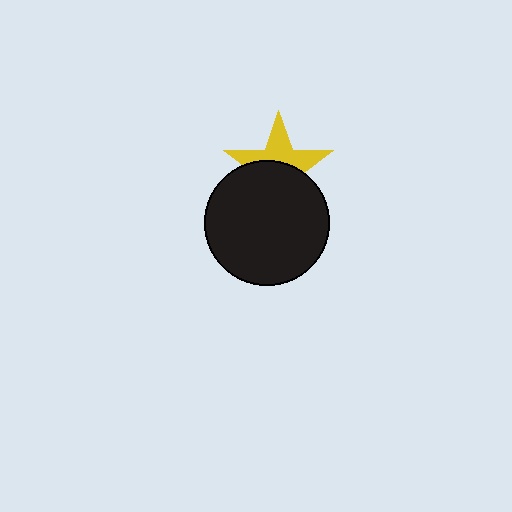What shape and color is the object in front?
The object in front is a black circle.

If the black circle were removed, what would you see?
You would see the complete yellow star.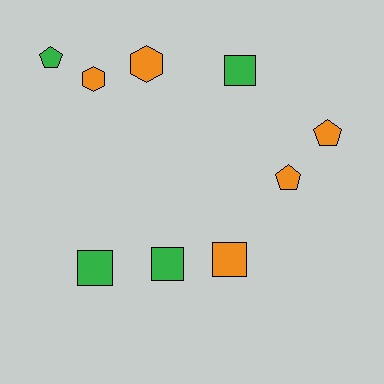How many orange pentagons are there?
There are 2 orange pentagons.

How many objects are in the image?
There are 9 objects.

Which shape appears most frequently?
Square, with 4 objects.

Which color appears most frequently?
Orange, with 5 objects.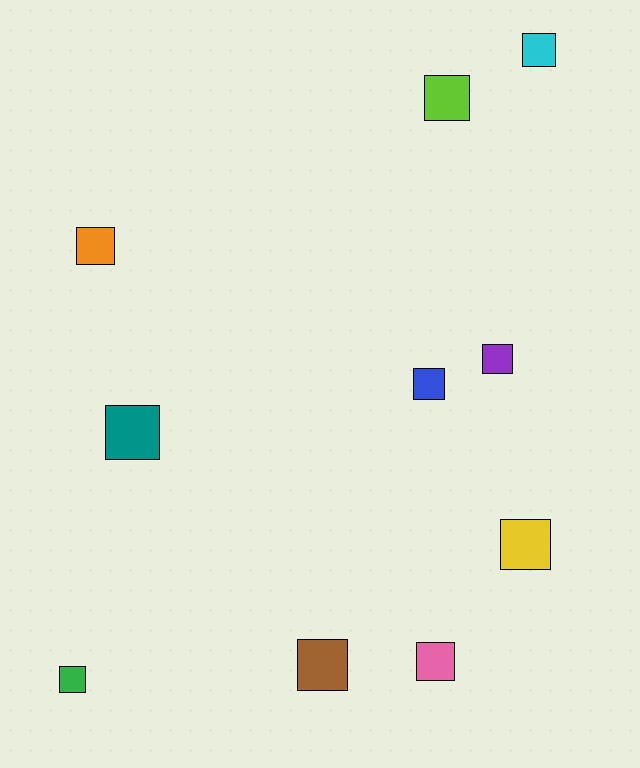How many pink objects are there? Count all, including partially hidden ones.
There is 1 pink object.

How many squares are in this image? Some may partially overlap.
There are 10 squares.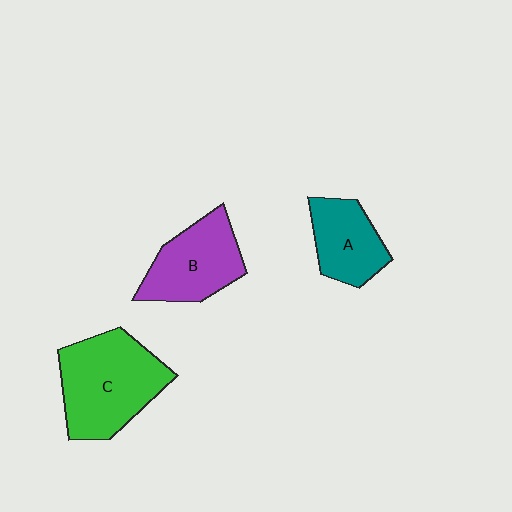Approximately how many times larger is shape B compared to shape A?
Approximately 1.3 times.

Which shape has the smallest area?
Shape A (teal).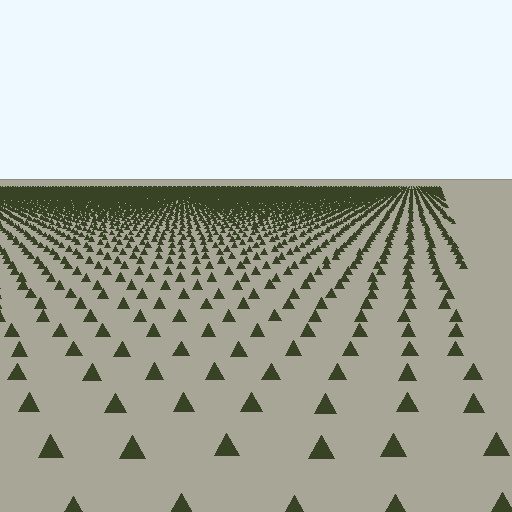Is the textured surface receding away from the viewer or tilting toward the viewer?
The surface is receding away from the viewer. Texture elements get smaller and denser toward the top.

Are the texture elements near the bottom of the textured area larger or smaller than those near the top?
Larger. Near the bottom, elements are closer to the viewer and appear at a bigger on-screen size.